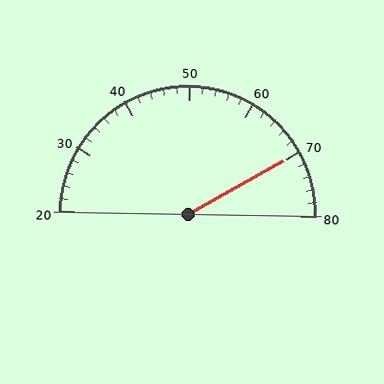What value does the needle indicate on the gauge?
The needle indicates approximately 70.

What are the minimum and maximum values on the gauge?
The gauge ranges from 20 to 80.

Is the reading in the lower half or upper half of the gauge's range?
The reading is in the upper half of the range (20 to 80).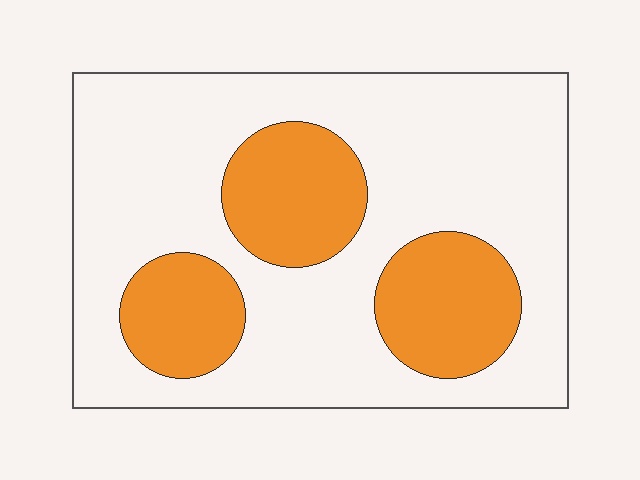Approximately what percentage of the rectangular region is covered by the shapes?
Approximately 30%.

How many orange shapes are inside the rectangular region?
3.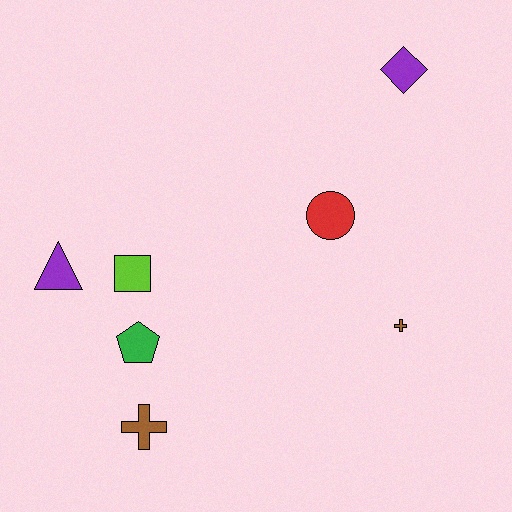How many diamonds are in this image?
There is 1 diamond.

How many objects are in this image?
There are 7 objects.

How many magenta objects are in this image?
There are no magenta objects.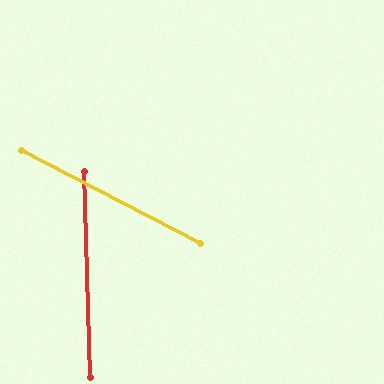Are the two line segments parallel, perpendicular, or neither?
Neither parallel nor perpendicular — they differ by about 61°.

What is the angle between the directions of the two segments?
Approximately 61 degrees.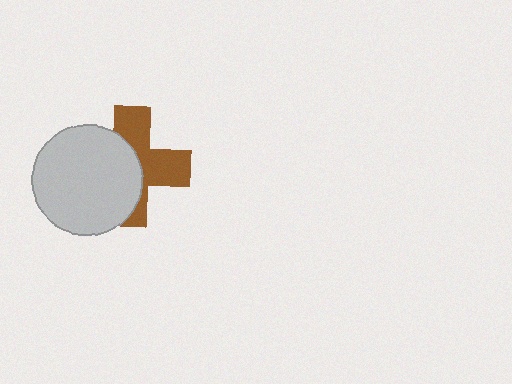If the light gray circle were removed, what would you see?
You would see the complete brown cross.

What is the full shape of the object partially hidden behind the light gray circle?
The partially hidden object is a brown cross.